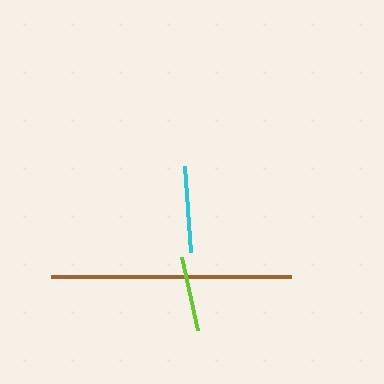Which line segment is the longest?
The brown line is the longest at approximately 240 pixels.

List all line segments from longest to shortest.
From longest to shortest: brown, cyan, lime.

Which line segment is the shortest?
The lime line is the shortest at approximately 75 pixels.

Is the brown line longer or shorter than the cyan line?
The brown line is longer than the cyan line.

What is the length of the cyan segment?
The cyan segment is approximately 87 pixels long.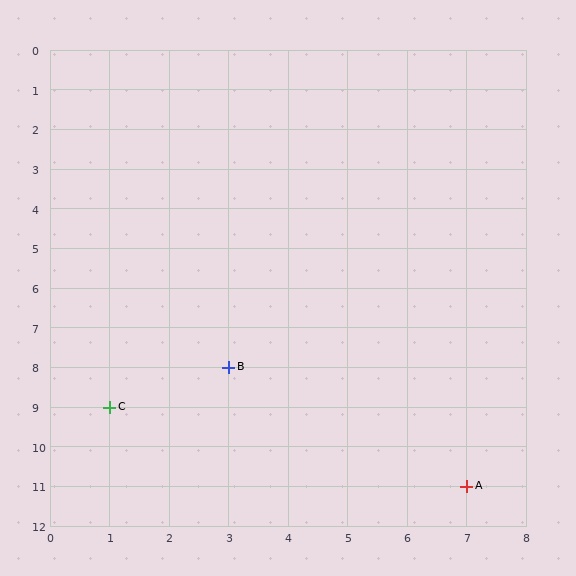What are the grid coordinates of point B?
Point B is at grid coordinates (3, 8).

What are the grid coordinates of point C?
Point C is at grid coordinates (1, 9).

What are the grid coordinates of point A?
Point A is at grid coordinates (7, 11).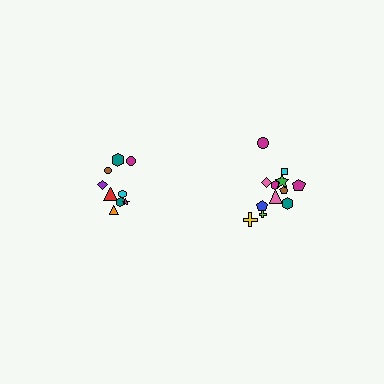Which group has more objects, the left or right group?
The right group.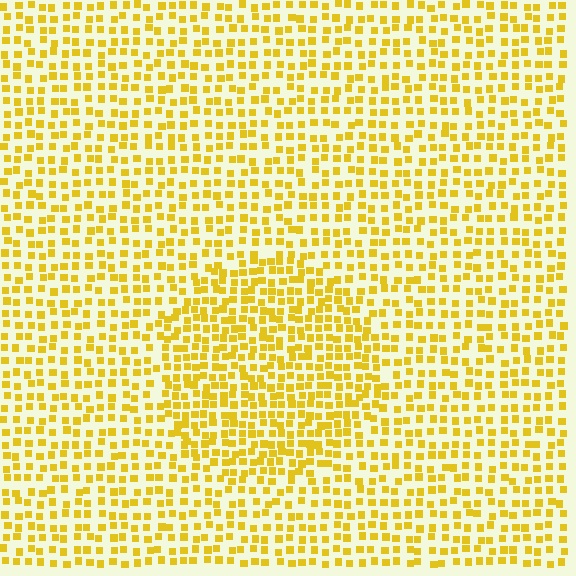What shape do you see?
I see a circle.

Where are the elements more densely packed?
The elements are more densely packed inside the circle boundary.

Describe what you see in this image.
The image contains small yellow elements arranged at two different densities. A circle-shaped region is visible where the elements are more densely packed than the surrounding area.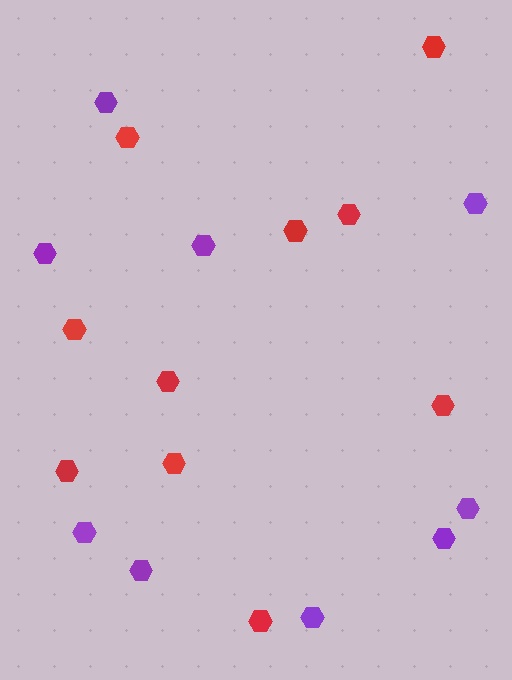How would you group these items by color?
There are 2 groups: one group of red hexagons (10) and one group of purple hexagons (9).